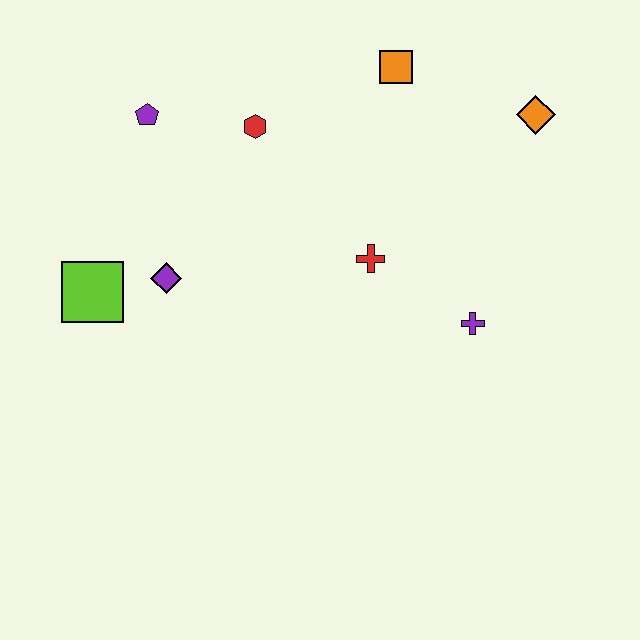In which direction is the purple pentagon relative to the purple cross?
The purple pentagon is to the left of the purple cross.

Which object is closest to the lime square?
The purple diamond is closest to the lime square.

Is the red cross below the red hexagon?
Yes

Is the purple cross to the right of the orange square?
Yes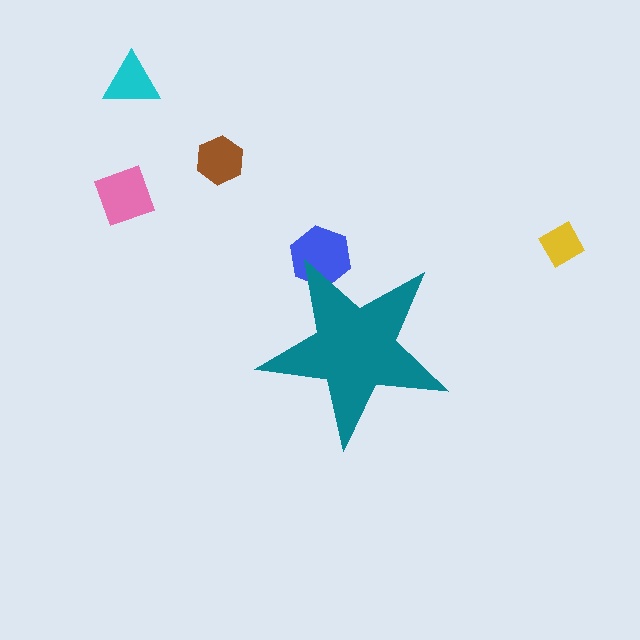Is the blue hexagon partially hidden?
Yes, the blue hexagon is partially hidden behind the teal star.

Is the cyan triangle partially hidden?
No, the cyan triangle is fully visible.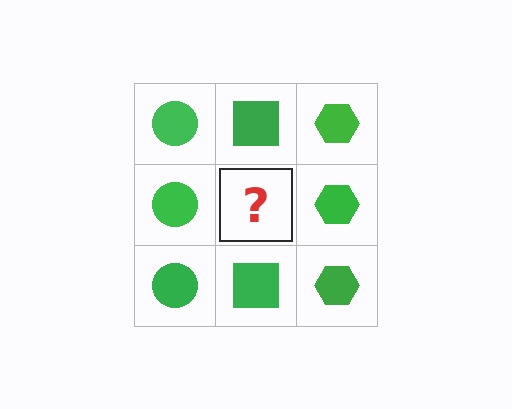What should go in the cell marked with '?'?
The missing cell should contain a green square.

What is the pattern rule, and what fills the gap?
The rule is that each column has a consistent shape. The gap should be filled with a green square.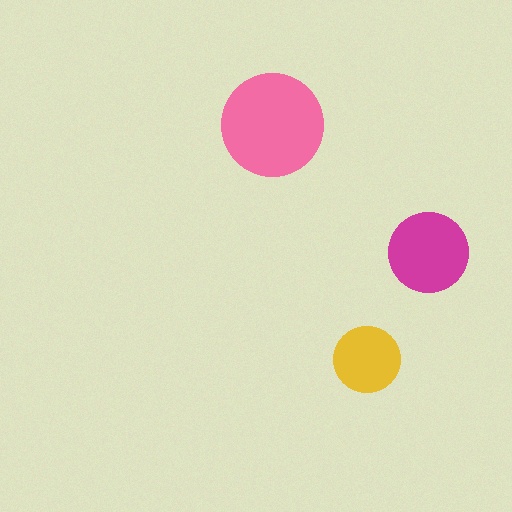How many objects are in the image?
There are 3 objects in the image.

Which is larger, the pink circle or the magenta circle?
The pink one.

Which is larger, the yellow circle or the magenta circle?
The magenta one.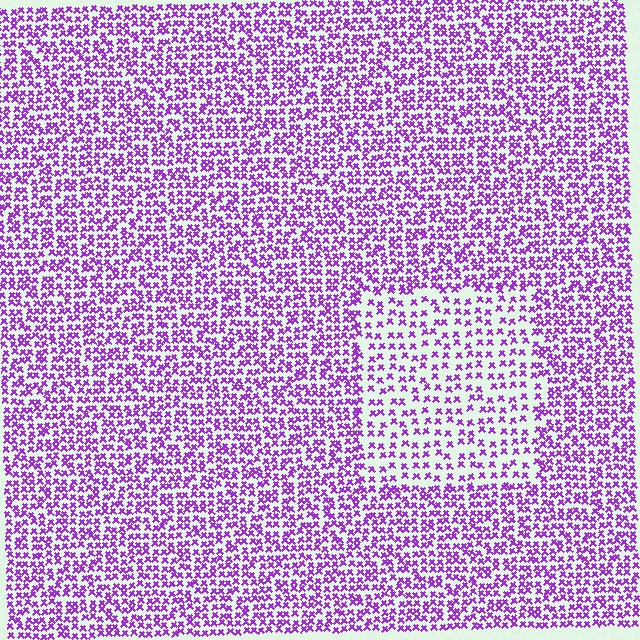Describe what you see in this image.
The image contains small purple elements arranged at two different densities. A rectangle-shaped region is visible where the elements are less densely packed than the surrounding area.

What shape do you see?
I see a rectangle.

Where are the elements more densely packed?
The elements are more densely packed outside the rectangle boundary.